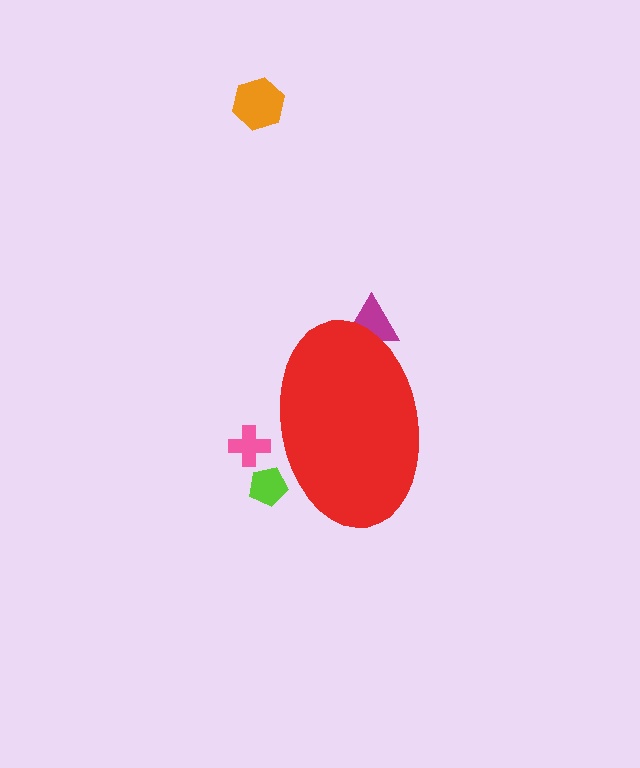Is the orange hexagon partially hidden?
No, the orange hexagon is fully visible.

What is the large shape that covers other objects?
A red ellipse.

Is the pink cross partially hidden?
Yes, the pink cross is partially hidden behind the red ellipse.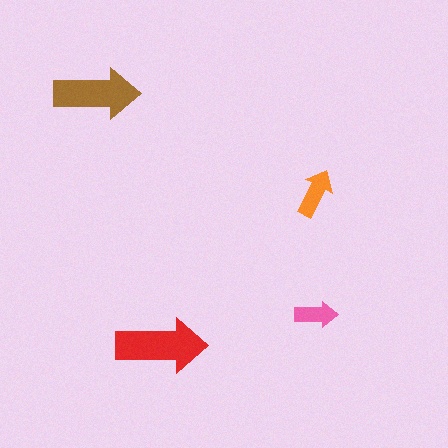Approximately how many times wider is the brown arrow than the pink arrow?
About 2 times wider.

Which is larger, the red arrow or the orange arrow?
The red one.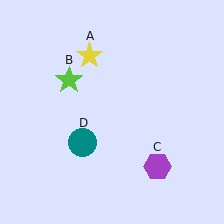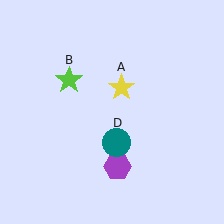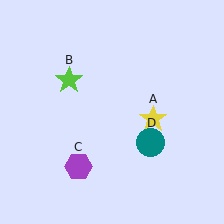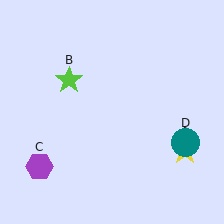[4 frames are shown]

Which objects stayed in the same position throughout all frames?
Lime star (object B) remained stationary.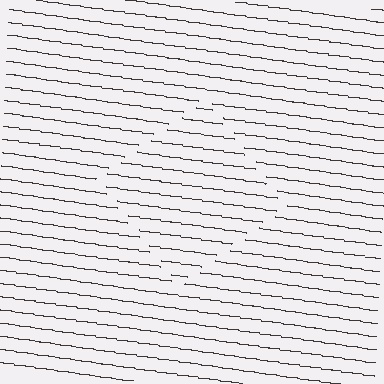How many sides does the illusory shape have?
4 sides — the line-ends trace a square.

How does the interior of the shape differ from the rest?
The interior of the shape contains the same grating, shifted by half a period — the contour is defined by the phase discontinuity where line-ends from the inner and outer gratings abut.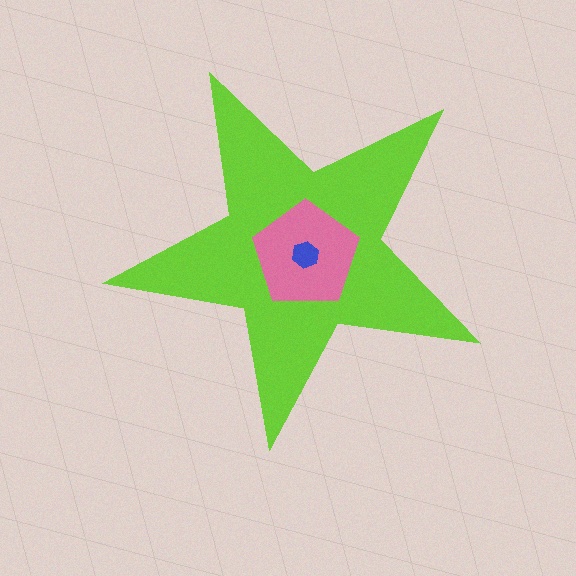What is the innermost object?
The blue hexagon.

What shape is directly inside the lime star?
The pink pentagon.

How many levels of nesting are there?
3.